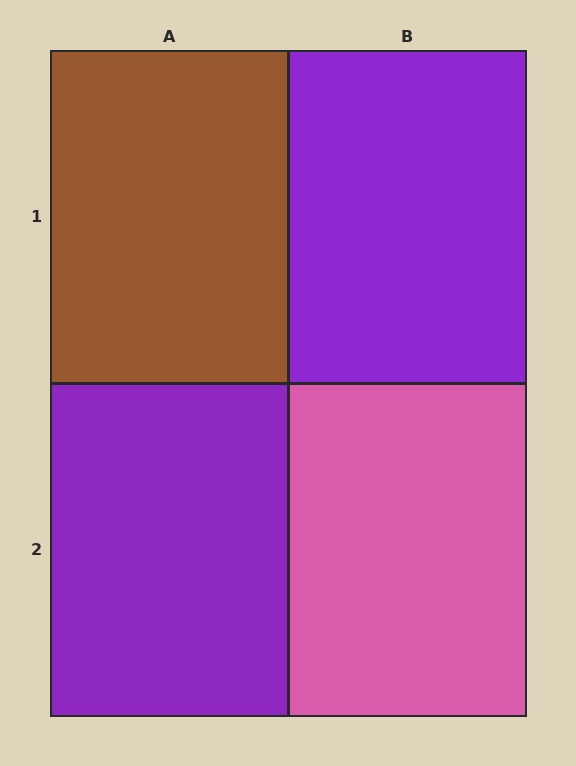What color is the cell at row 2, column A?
Purple.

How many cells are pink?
1 cell is pink.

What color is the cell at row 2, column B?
Pink.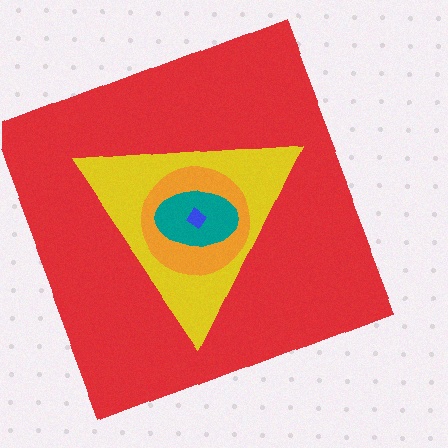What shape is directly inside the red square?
The yellow triangle.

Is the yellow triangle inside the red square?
Yes.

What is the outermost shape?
The red square.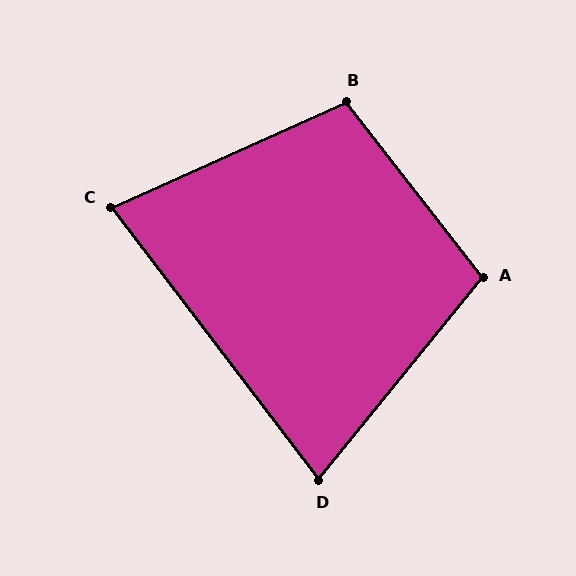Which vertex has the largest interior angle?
B, at approximately 104 degrees.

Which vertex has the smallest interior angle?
D, at approximately 76 degrees.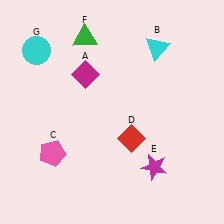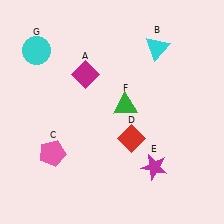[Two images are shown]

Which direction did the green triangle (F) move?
The green triangle (F) moved down.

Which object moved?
The green triangle (F) moved down.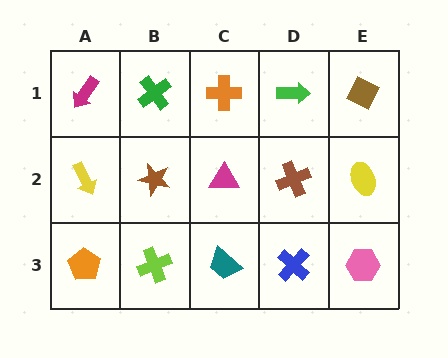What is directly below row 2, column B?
A lime cross.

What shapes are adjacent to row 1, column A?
A yellow arrow (row 2, column A), a green cross (row 1, column B).